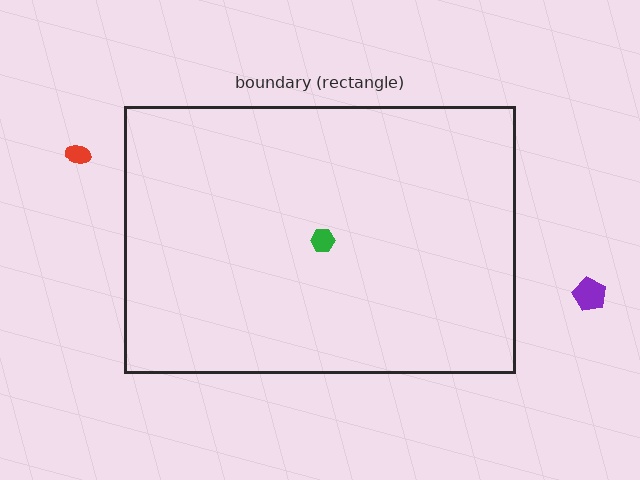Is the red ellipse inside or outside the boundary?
Outside.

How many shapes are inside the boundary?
1 inside, 2 outside.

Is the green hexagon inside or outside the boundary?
Inside.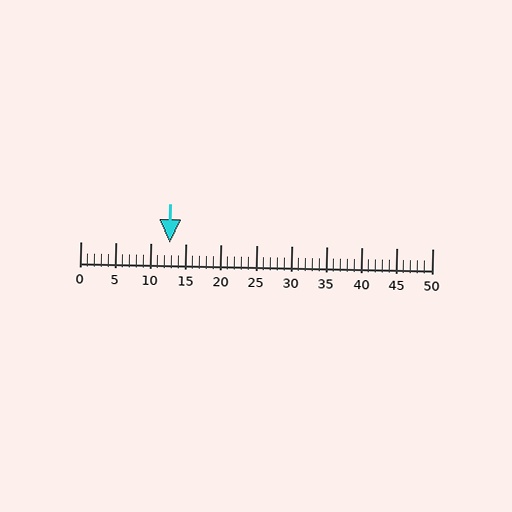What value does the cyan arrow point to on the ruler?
The cyan arrow points to approximately 13.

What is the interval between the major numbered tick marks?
The major tick marks are spaced 5 units apart.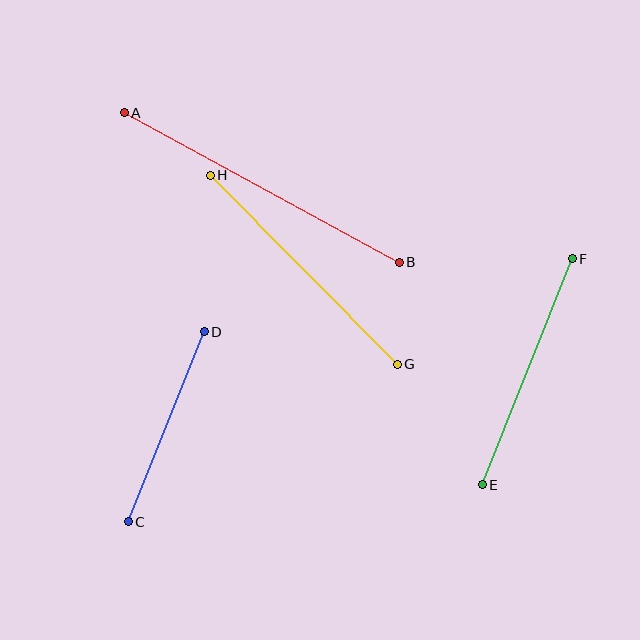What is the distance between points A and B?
The distance is approximately 313 pixels.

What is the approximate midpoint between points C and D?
The midpoint is at approximately (166, 427) pixels.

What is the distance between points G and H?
The distance is approximately 266 pixels.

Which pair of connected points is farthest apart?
Points A and B are farthest apart.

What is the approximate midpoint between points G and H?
The midpoint is at approximately (304, 270) pixels.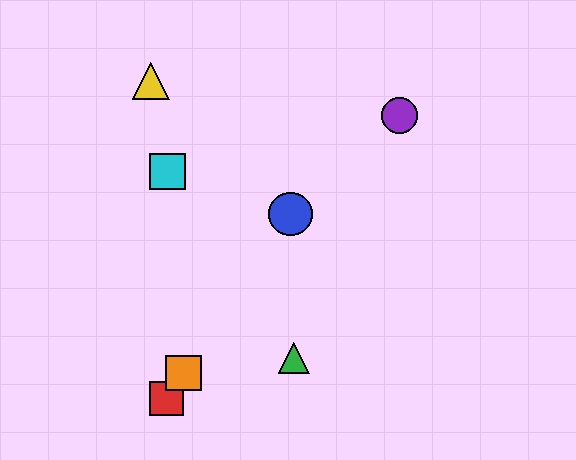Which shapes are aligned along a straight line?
The red square, the blue circle, the orange square are aligned along a straight line.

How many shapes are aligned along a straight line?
3 shapes (the red square, the blue circle, the orange square) are aligned along a straight line.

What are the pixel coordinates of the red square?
The red square is at (166, 399).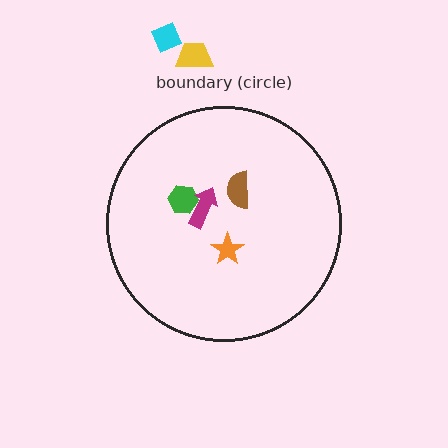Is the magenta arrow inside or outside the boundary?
Inside.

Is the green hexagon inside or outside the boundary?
Inside.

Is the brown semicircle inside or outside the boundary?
Inside.